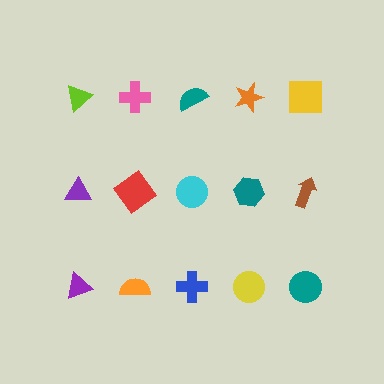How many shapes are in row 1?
5 shapes.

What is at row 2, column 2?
A red diamond.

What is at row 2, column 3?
A cyan circle.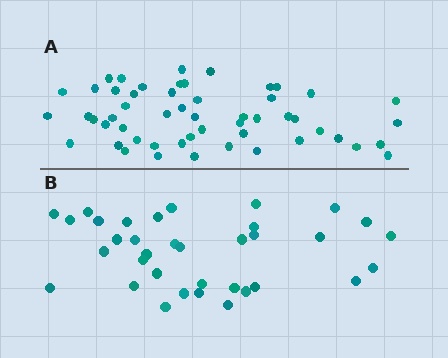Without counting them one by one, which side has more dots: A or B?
Region A (the top region) has more dots.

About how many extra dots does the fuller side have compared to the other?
Region A has approximately 20 more dots than region B.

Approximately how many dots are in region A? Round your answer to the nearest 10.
About 50 dots. (The exact count is 53, which rounds to 50.)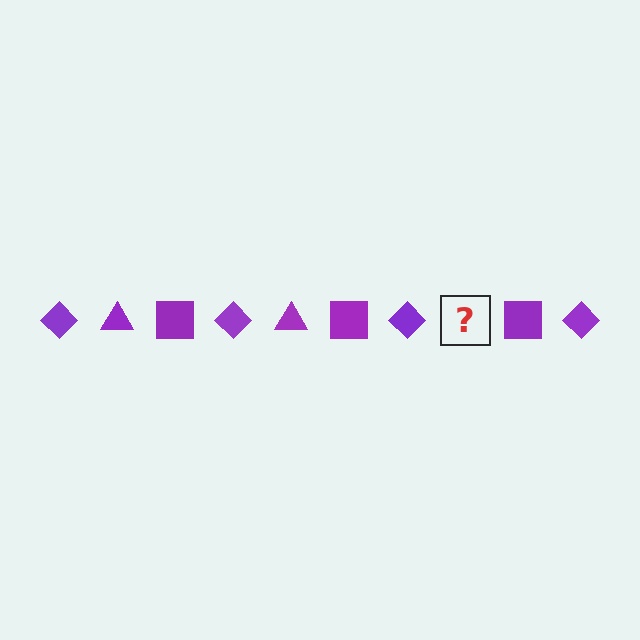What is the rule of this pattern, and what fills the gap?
The rule is that the pattern cycles through diamond, triangle, square shapes in purple. The gap should be filled with a purple triangle.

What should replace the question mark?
The question mark should be replaced with a purple triangle.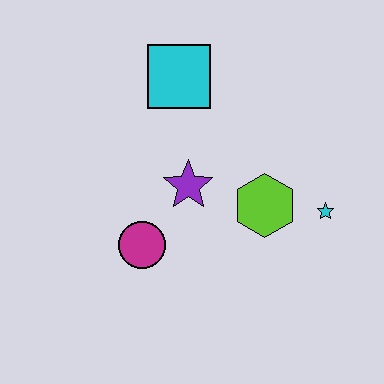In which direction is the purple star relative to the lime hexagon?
The purple star is to the left of the lime hexagon.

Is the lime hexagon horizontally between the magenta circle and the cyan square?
No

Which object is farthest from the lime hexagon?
The cyan square is farthest from the lime hexagon.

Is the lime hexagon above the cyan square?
No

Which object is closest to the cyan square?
The purple star is closest to the cyan square.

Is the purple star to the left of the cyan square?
No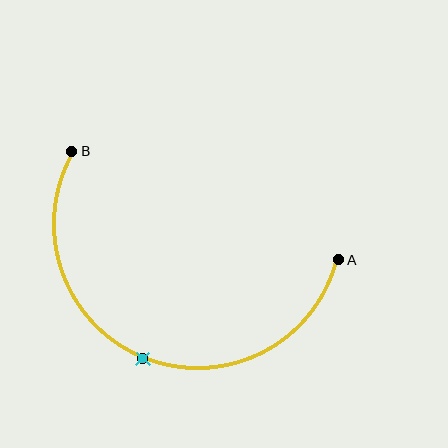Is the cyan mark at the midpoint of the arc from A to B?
Yes. The cyan mark lies on the arc at equal arc-length from both A and B — it is the arc midpoint.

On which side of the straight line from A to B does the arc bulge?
The arc bulges below the straight line connecting A and B.